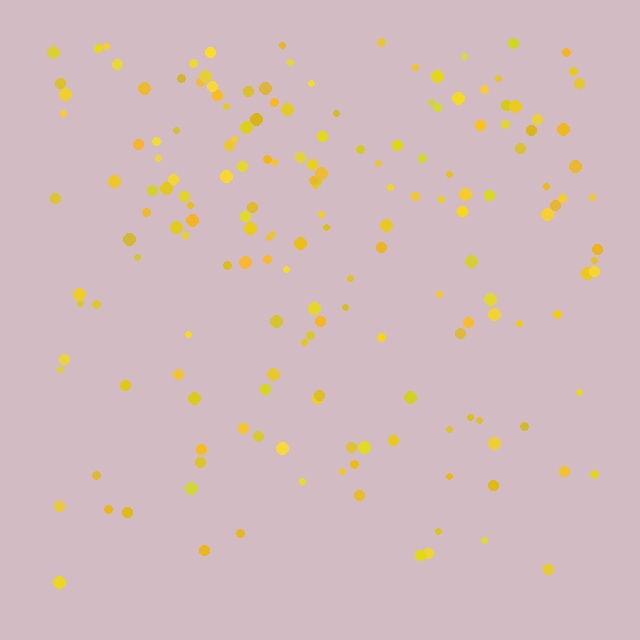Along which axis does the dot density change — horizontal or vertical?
Vertical.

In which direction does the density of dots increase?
From bottom to top, with the top side densest.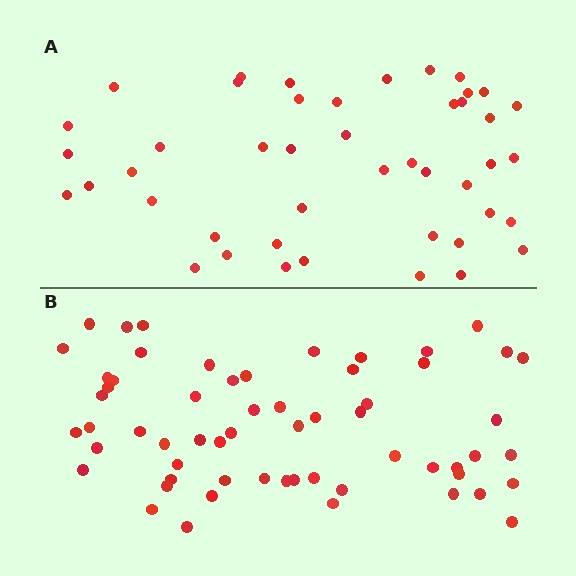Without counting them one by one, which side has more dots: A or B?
Region B (the bottom region) has more dots.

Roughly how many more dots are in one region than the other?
Region B has approximately 15 more dots than region A.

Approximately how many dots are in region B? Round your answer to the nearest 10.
About 60 dots.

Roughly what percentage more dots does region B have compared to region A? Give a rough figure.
About 35% more.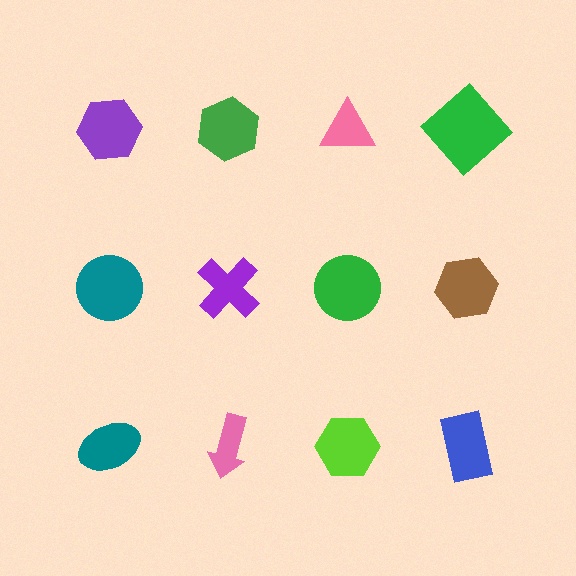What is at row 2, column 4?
A brown hexagon.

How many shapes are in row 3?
4 shapes.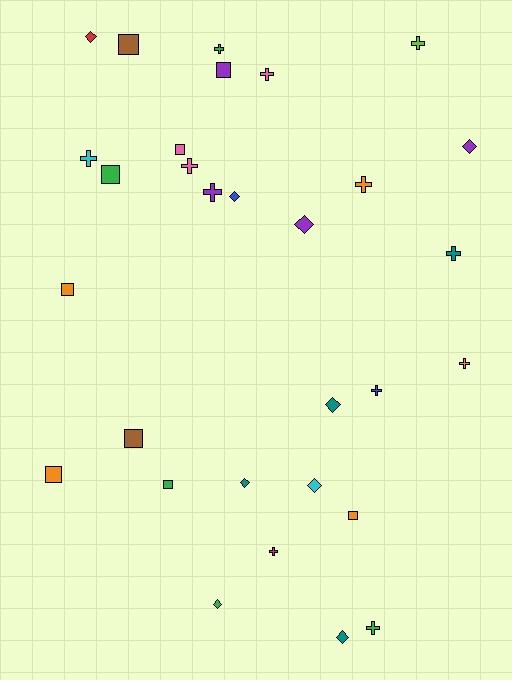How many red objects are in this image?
There is 1 red object.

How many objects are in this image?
There are 30 objects.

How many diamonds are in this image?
There are 9 diamonds.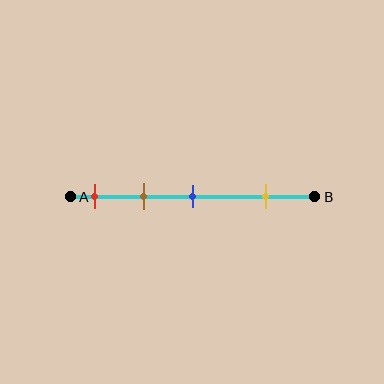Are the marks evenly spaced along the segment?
No, the marks are not evenly spaced.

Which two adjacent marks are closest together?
The red and brown marks are the closest adjacent pair.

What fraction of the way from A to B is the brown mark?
The brown mark is approximately 30% (0.3) of the way from A to B.